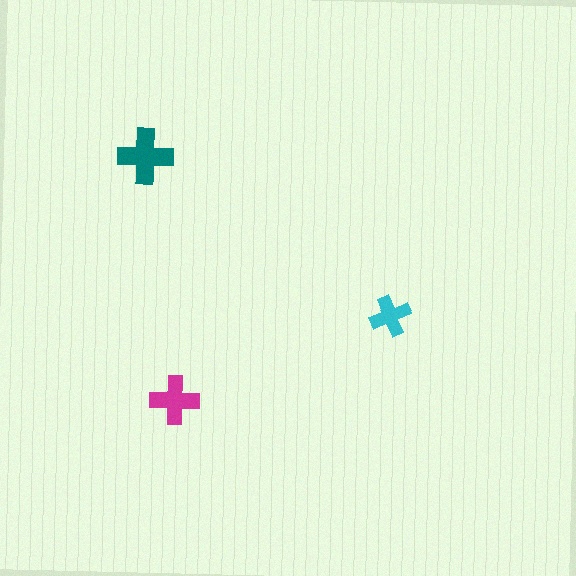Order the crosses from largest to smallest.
the teal one, the magenta one, the cyan one.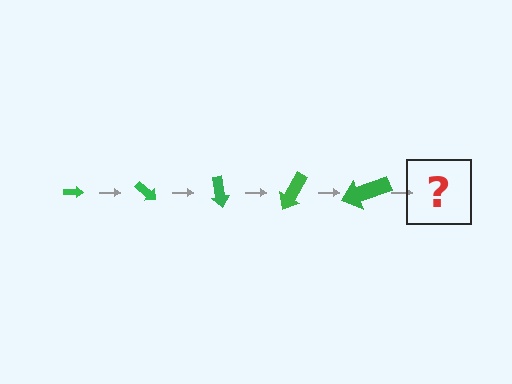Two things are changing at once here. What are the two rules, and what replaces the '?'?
The two rules are that the arrow grows larger each step and it rotates 40 degrees each step. The '?' should be an arrow, larger than the previous one and rotated 200 degrees from the start.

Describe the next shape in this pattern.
It should be an arrow, larger than the previous one and rotated 200 degrees from the start.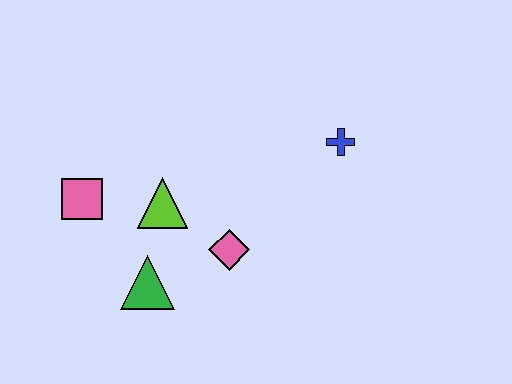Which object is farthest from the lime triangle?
The blue cross is farthest from the lime triangle.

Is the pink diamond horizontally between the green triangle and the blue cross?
Yes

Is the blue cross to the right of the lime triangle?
Yes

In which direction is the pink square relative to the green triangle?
The pink square is above the green triangle.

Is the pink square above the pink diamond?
Yes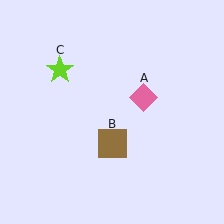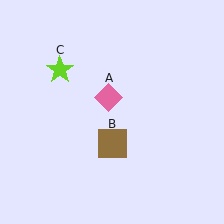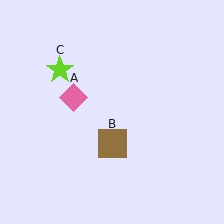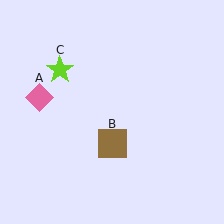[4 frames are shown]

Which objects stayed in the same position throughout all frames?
Brown square (object B) and lime star (object C) remained stationary.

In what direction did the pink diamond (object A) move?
The pink diamond (object A) moved left.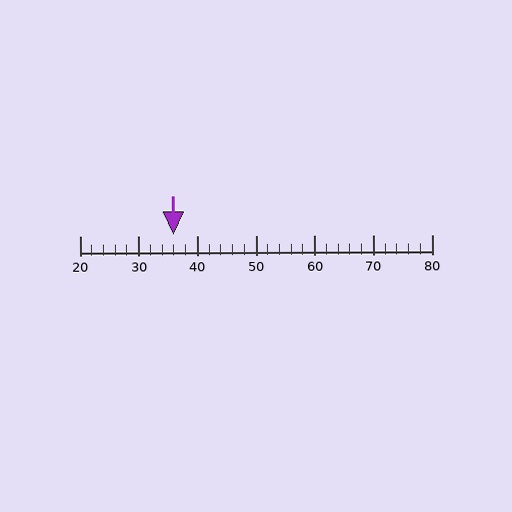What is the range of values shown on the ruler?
The ruler shows values from 20 to 80.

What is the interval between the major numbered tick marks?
The major tick marks are spaced 10 units apart.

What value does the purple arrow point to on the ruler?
The purple arrow points to approximately 36.